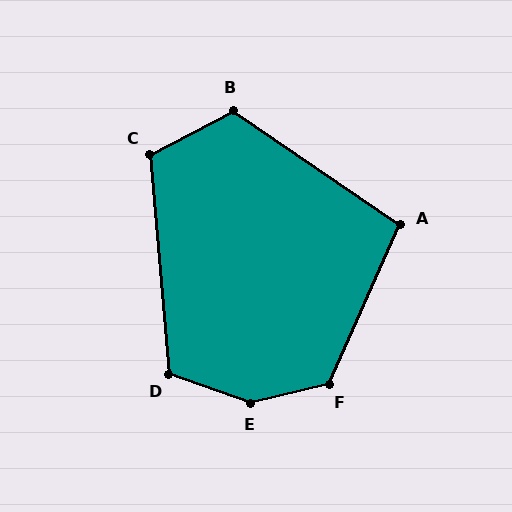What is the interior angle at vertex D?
Approximately 114 degrees (obtuse).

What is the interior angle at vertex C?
Approximately 113 degrees (obtuse).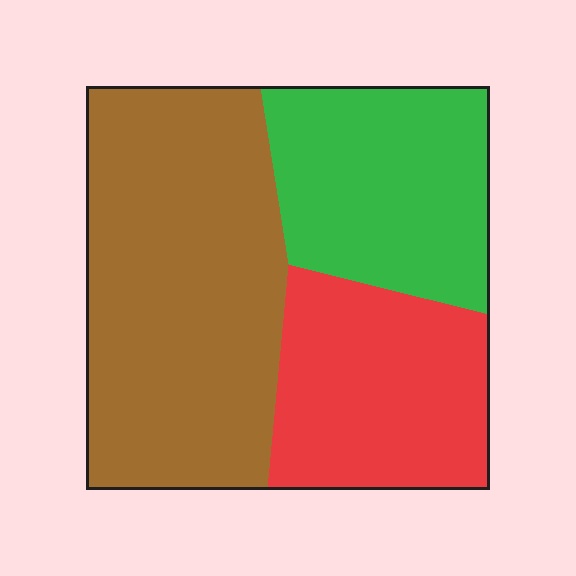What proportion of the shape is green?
Green takes up about one quarter (1/4) of the shape.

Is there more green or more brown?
Brown.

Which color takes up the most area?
Brown, at roughly 45%.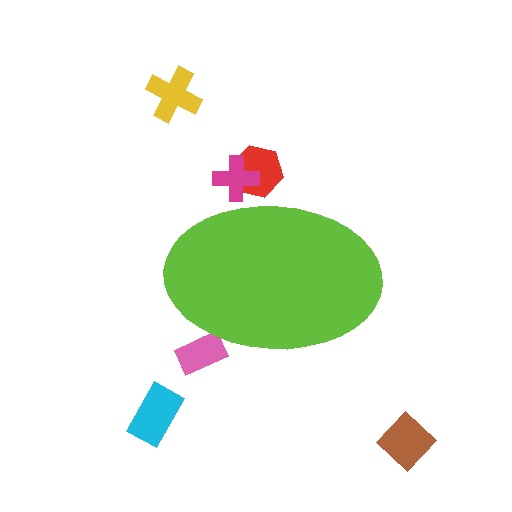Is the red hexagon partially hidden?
Yes, the red hexagon is partially hidden behind the lime ellipse.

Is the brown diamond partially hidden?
No, the brown diamond is fully visible.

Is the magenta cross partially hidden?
Yes, the magenta cross is partially hidden behind the lime ellipse.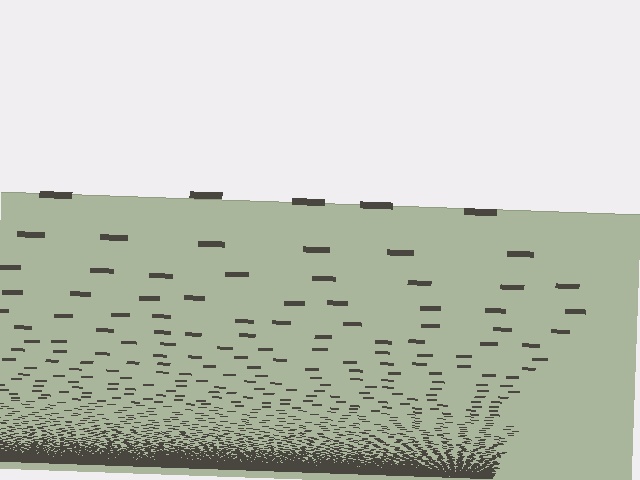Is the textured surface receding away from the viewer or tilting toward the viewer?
The surface appears to tilt toward the viewer. Texture elements get larger and sparser toward the top.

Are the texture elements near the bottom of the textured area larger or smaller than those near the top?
Smaller. The gradient is inverted — elements near the bottom are smaller and denser.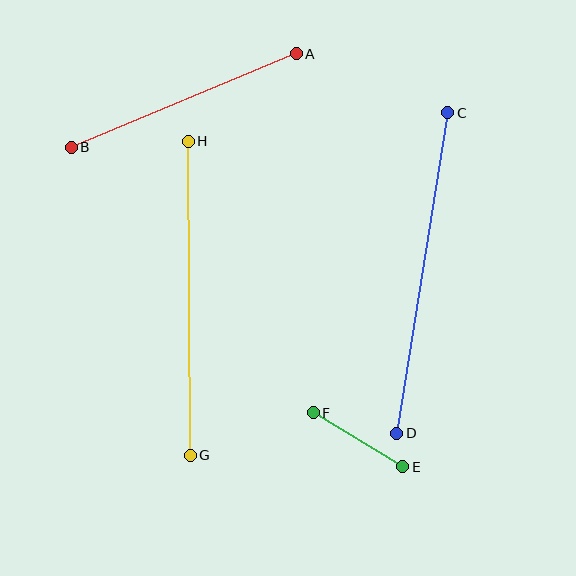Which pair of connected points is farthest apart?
Points C and D are farthest apart.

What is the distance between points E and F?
The distance is approximately 104 pixels.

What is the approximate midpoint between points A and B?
The midpoint is at approximately (184, 101) pixels.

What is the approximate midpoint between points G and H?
The midpoint is at approximately (189, 298) pixels.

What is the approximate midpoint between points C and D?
The midpoint is at approximately (422, 273) pixels.